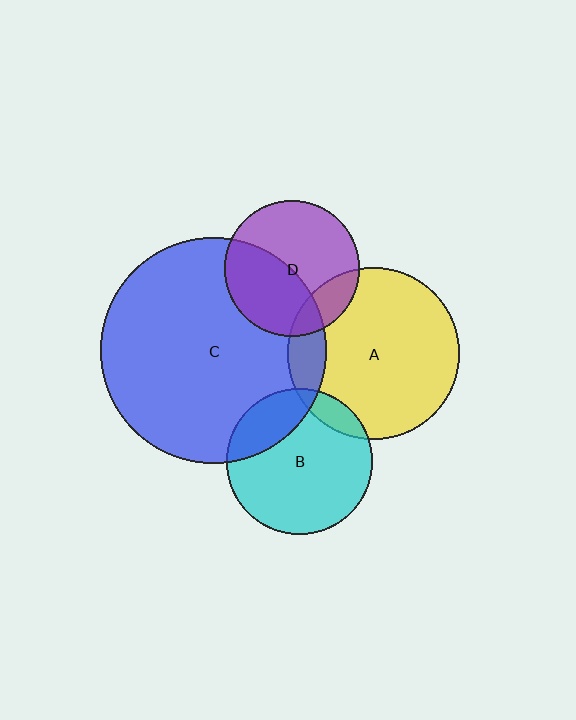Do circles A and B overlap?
Yes.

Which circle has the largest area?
Circle C (blue).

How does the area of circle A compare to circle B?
Approximately 1.4 times.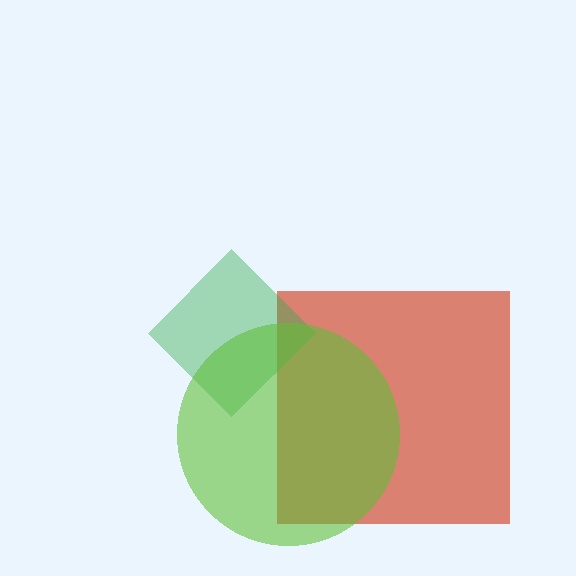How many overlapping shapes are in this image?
There are 3 overlapping shapes in the image.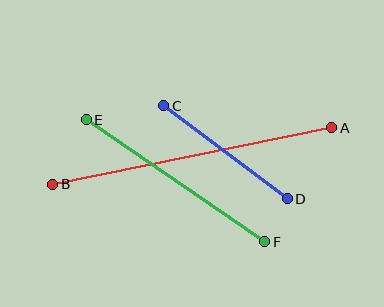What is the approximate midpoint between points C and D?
The midpoint is at approximately (225, 152) pixels.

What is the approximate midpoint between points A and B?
The midpoint is at approximately (192, 156) pixels.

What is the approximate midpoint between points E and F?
The midpoint is at approximately (176, 181) pixels.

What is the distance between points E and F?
The distance is approximately 216 pixels.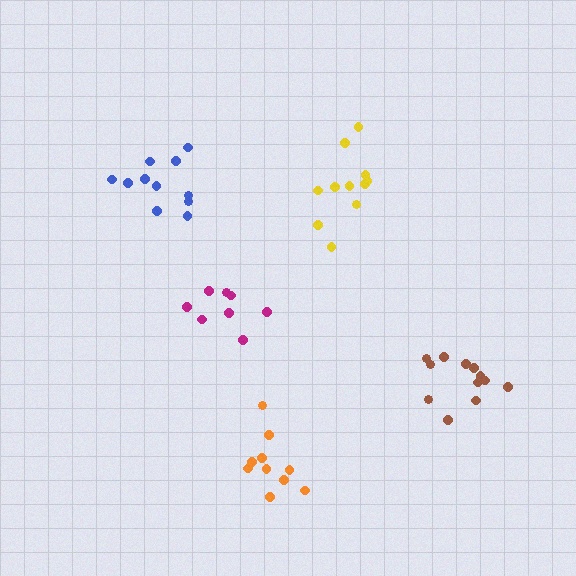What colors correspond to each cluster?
The clusters are colored: orange, yellow, brown, blue, magenta.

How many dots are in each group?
Group 1: 10 dots, Group 2: 11 dots, Group 3: 12 dots, Group 4: 11 dots, Group 5: 8 dots (52 total).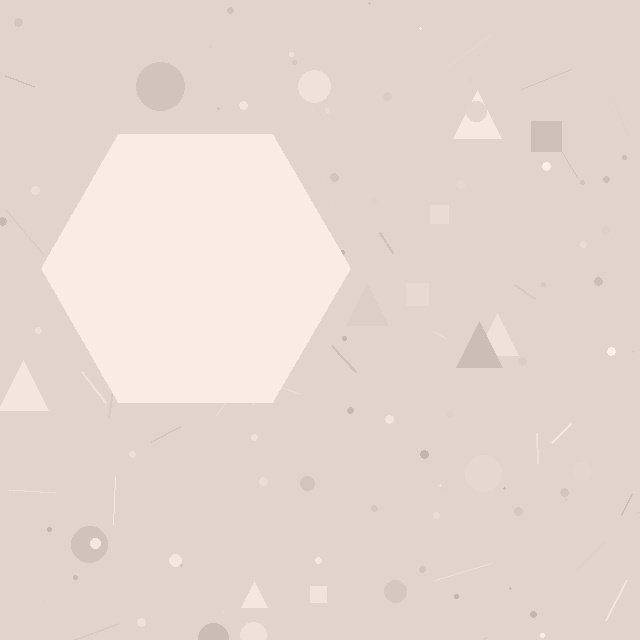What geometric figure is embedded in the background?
A hexagon is embedded in the background.